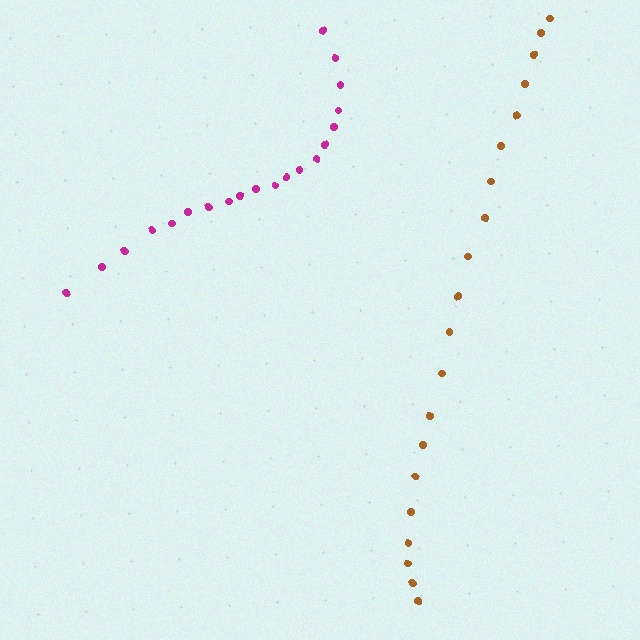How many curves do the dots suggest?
There are 2 distinct paths.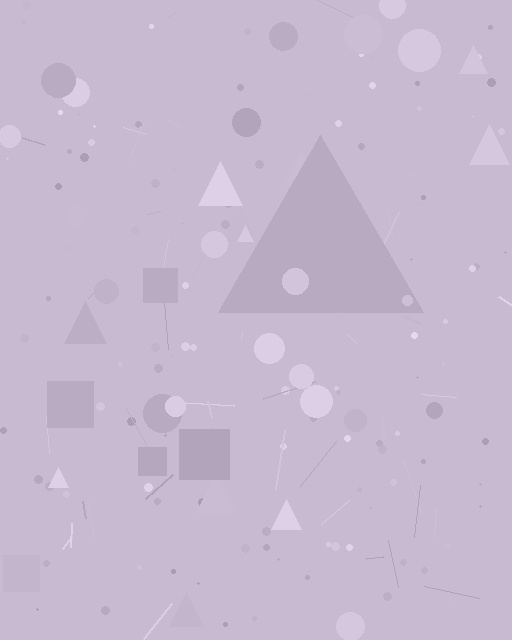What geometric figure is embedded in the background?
A triangle is embedded in the background.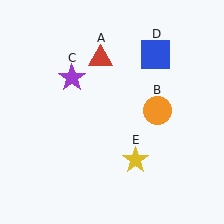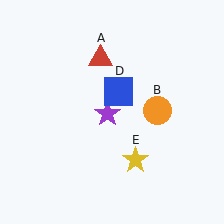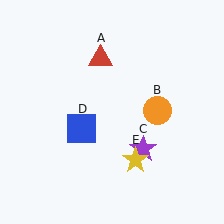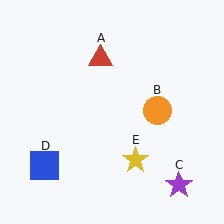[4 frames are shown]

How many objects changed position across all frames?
2 objects changed position: purple star (object C), blue square (object D).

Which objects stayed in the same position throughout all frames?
Red triangle (object A) and orange circle (object B) and yellow star (object E) remained stationary.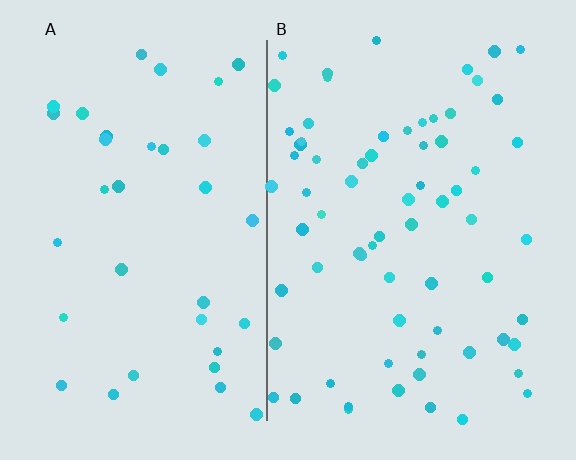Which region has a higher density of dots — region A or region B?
B (the right).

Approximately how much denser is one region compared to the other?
Approximately 2.0× — region B over region A.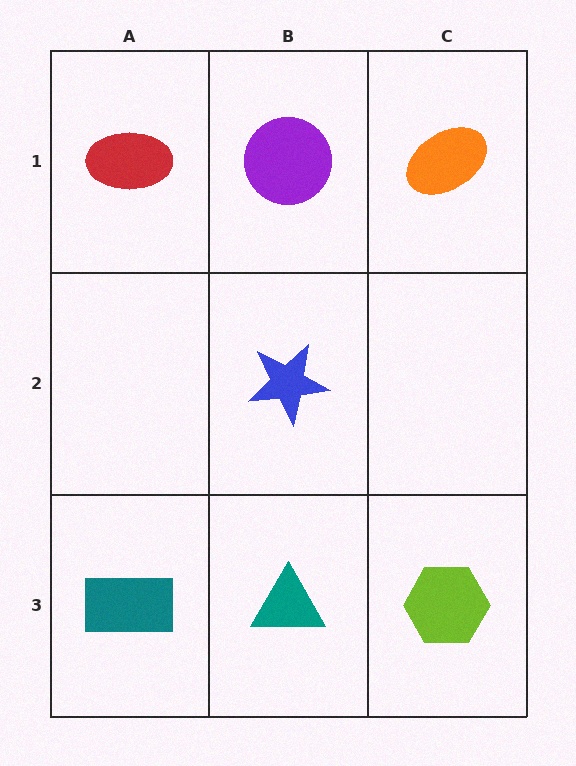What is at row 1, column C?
An orange ellipse.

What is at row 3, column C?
A lime hexagon.